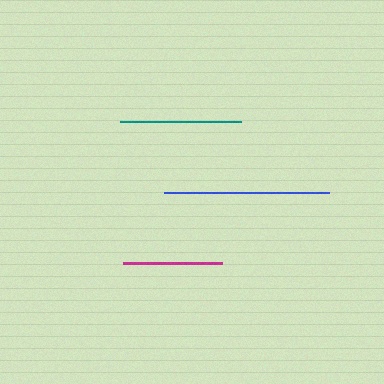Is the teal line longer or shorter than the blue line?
The blue line is longer than the teal line.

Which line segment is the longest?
The blue line is the longest at approximately 165 pixels.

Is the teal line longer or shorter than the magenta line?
The teal line is longer than the magenta line.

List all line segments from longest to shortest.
From longest to shortest: blue, teal, magenta.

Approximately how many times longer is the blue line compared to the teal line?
The blue line is approximately 1.4 times the length of the teal line.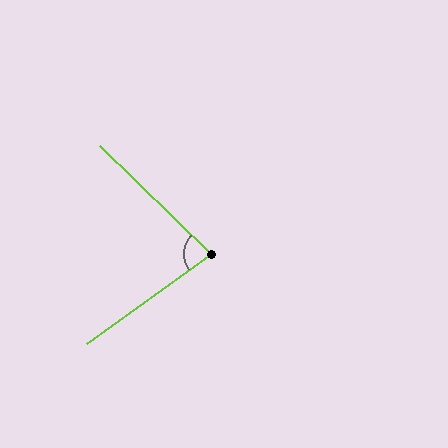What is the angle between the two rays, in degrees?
Approximately 80 degrees.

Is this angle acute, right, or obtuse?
It is acute.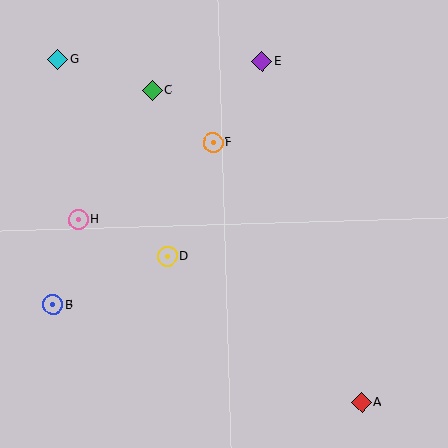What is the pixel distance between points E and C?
The distance between E and C is 114 pixels.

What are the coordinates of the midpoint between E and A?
The midpoint between E and A is at (312, 232).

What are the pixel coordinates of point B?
Point B is at (53, 305).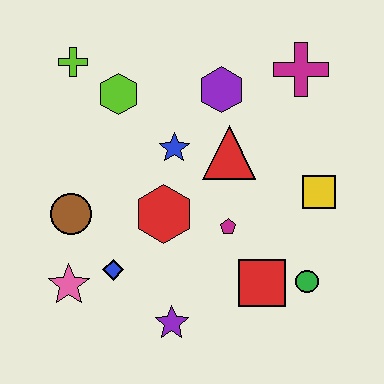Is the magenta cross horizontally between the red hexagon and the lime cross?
No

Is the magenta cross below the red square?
No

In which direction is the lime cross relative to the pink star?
The lime cross is above the pink star.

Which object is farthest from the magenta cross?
The pink star is farthest from the magenta cross.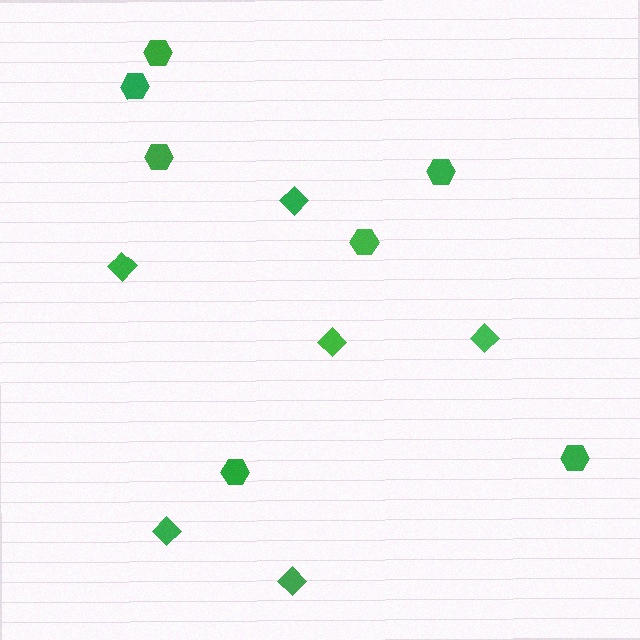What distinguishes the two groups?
There are 2 groups: one group of hexagons (7) and one group of diamonds (6).